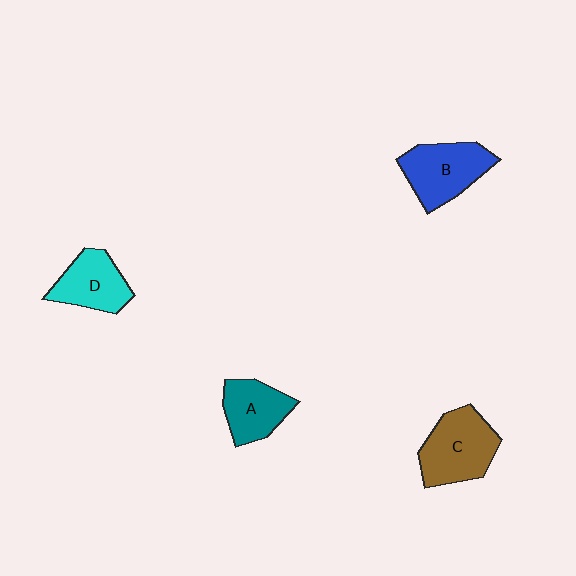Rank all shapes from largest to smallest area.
From largest to smallest: C (brown), B (blue), D (cyan), A (teal).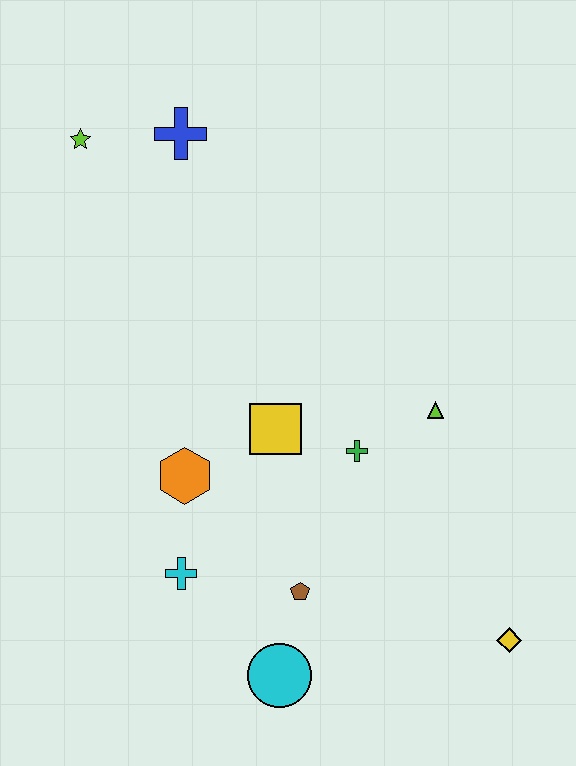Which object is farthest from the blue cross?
The yellow diamond is farthest from the blue cross.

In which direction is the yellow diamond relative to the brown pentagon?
The yellow diamond is to the right of the brown pentagon.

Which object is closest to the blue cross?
The lime star is closest to the blue cross.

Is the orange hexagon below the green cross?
Yes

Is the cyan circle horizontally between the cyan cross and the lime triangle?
Yes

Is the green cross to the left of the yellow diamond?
Yes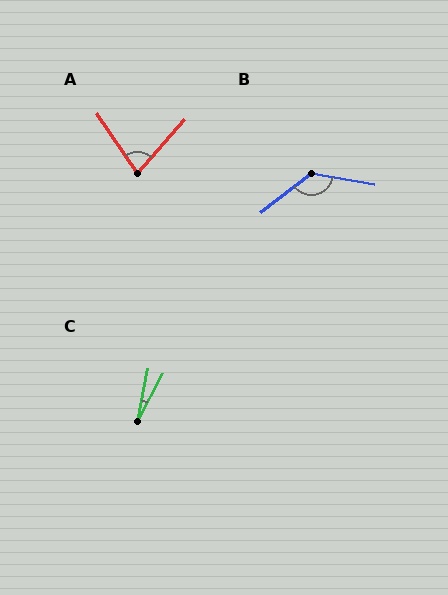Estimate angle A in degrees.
Approximately 75 degrees.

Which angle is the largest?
B, at approximately 133 degrees.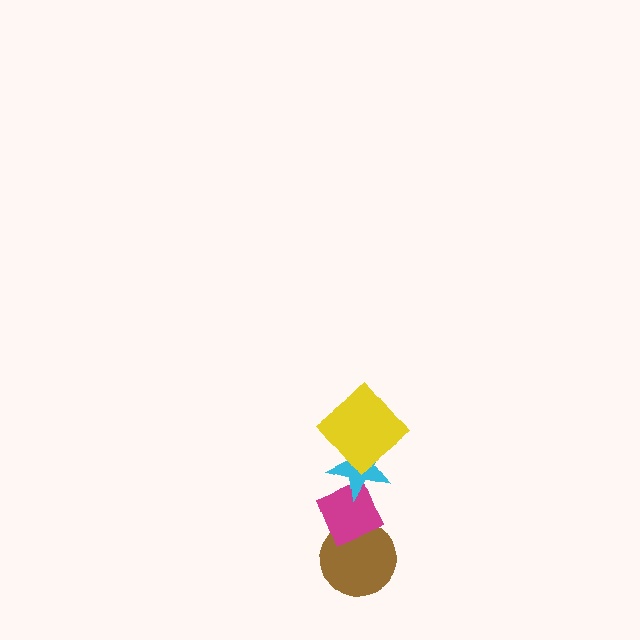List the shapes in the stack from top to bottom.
From top to bottom: the yellow diamond, the cyan star, the magenta diamond, the brown circle.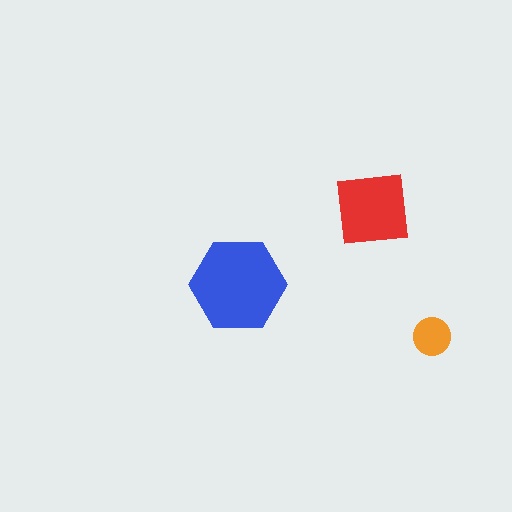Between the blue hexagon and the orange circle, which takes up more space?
The blue hexagon.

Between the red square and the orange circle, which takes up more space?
The red square.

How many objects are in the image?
There are 3 objects in the image.